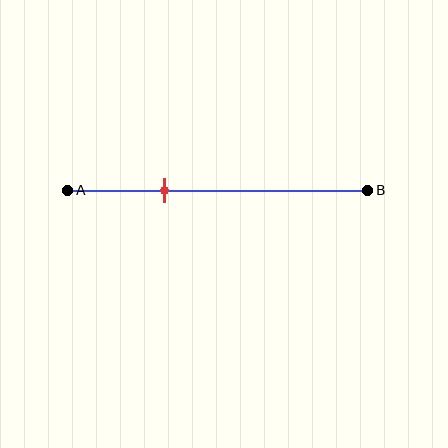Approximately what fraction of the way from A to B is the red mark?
The red mark is approximately 35% of the way from A to B.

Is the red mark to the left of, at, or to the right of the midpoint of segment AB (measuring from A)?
The red mark is to the left of the midpoint of segment AB.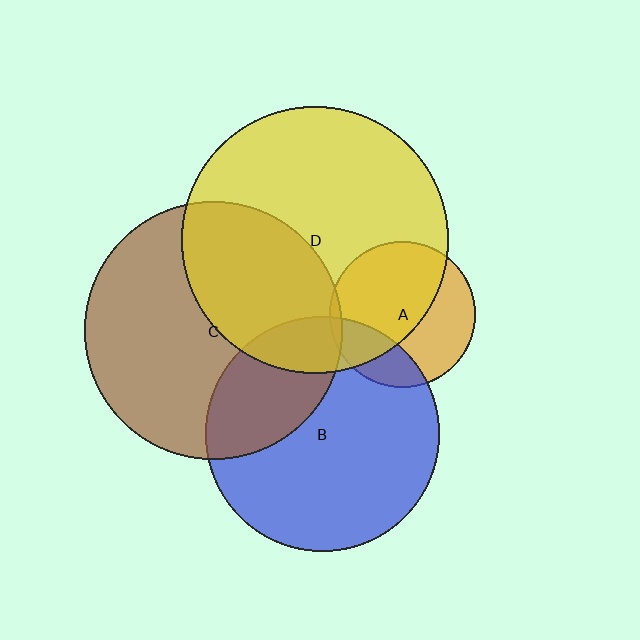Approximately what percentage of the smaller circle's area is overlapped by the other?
Approximately 40%.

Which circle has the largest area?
Circle D (yellow).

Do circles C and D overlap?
Yes.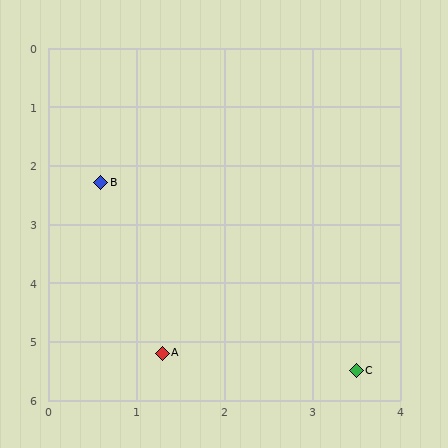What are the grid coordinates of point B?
Point B is at approximately (0.6, 2.3).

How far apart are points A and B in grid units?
Points A and B are about 3.0 grid units apart.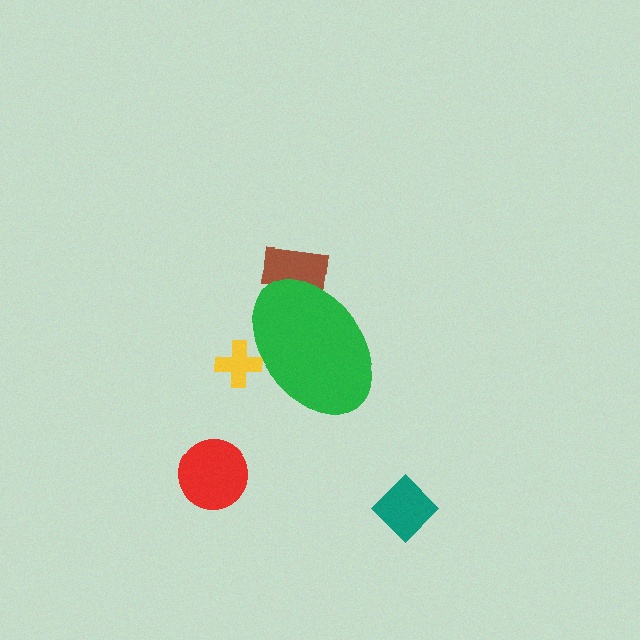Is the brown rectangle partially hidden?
Yes, the brown rectangle is partially hidden behind the green ellipse.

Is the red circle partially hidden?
No, the red circle is fully visible.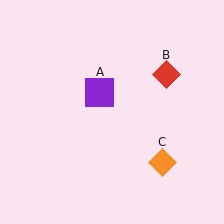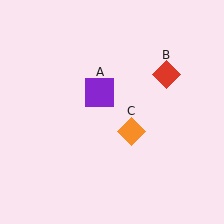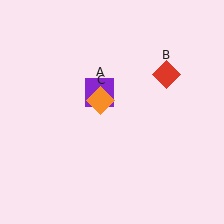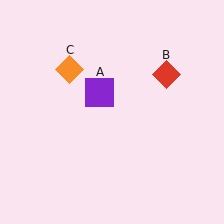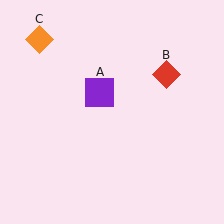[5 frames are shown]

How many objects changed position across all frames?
1 object changed position: orange diamond (object C).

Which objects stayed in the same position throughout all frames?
Purple square (object A) and red diamond (object B) remained stationary.